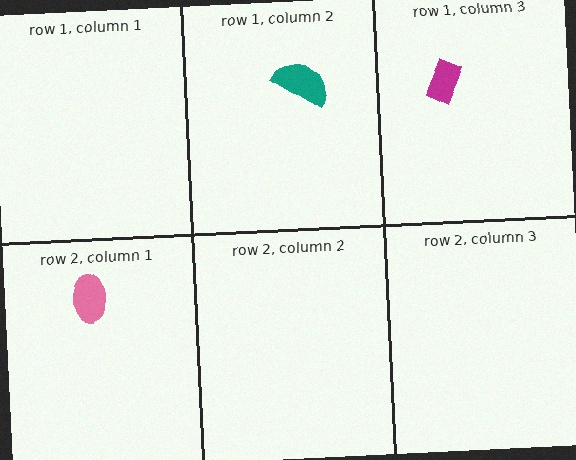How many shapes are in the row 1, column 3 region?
1.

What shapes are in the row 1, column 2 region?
The teal semicircle.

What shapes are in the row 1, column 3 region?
The magenta rectangle.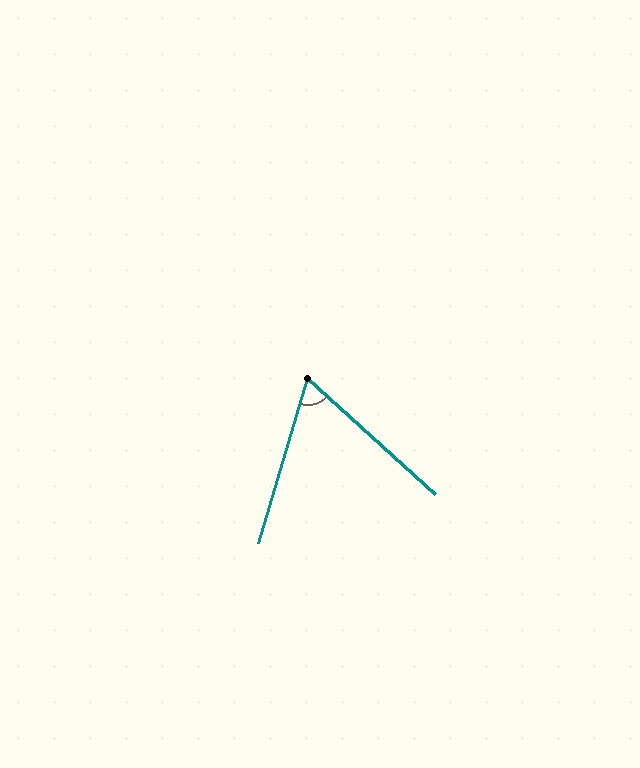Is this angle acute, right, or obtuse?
It is acute.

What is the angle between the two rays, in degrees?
Approximately 64 degrees.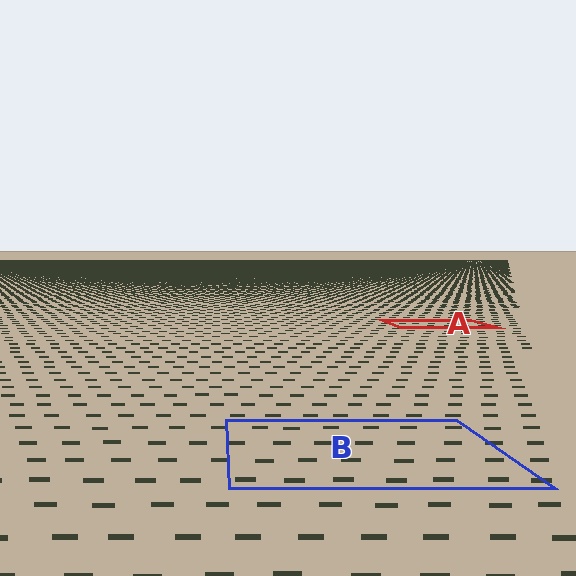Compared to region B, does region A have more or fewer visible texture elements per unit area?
Region A has more texture elements per unit area — they are packed more densely because it is farther away.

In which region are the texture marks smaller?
The texture marks are smaller in region A, because it is farther away.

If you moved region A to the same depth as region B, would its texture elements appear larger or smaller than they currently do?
They would appear larger. At a closer depth, the same texture elements are projected at a bigger on-screen size.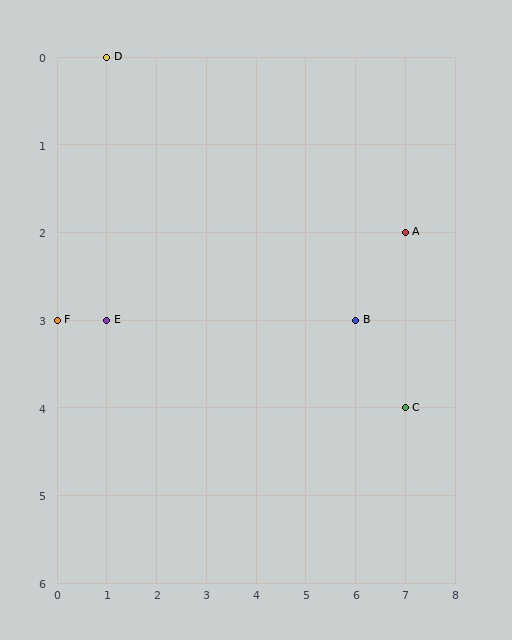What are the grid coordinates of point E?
Point E is at grid coordinates (1, 3).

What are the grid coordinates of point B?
Point B is at grid coordinates (6, 3).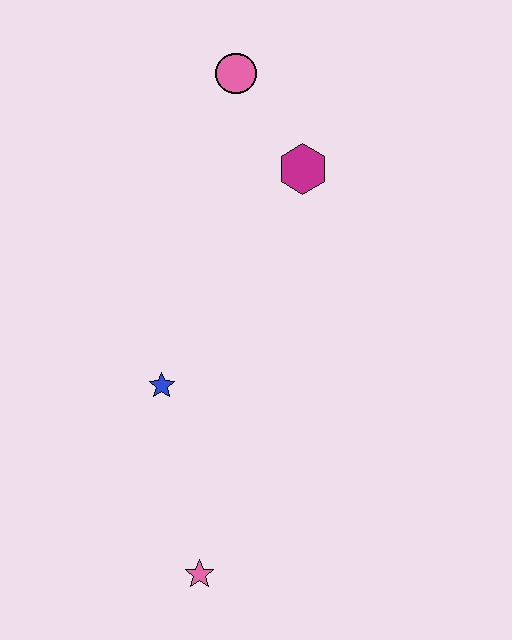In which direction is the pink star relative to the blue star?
The pink star is below the blue star.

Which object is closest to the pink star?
The blue star is closest to the pink star.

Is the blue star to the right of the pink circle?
No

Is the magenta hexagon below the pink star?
No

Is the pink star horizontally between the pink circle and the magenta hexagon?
No